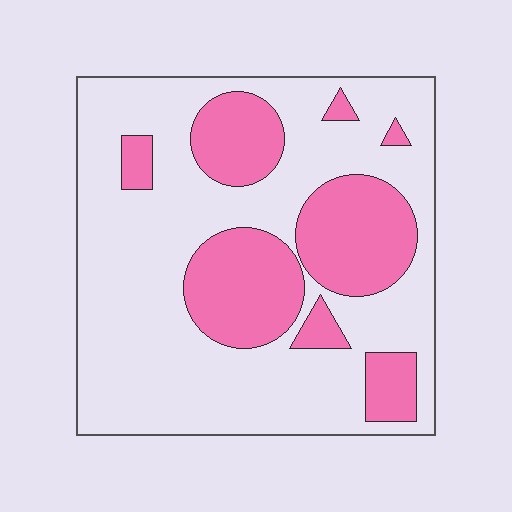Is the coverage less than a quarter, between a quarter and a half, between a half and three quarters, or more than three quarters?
Between a quarter and a half.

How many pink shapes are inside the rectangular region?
8.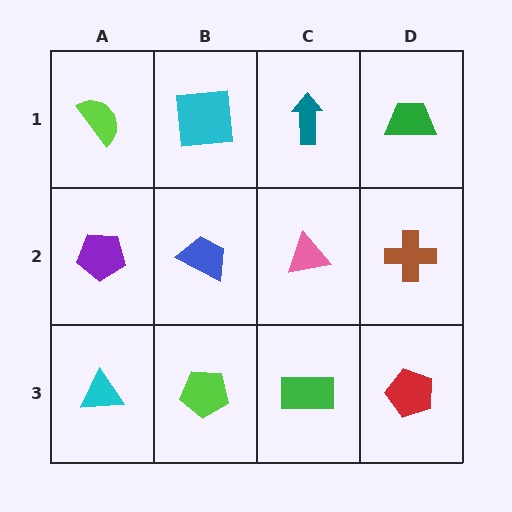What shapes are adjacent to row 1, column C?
A pink triangle (row 2, column C), a cyan square (row 1, column B), a green trapezoid (row 1, column D).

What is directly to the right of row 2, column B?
A pink triangle.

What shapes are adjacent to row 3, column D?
A brown cross (row 2, column D), a green rectangle (row 3, column C).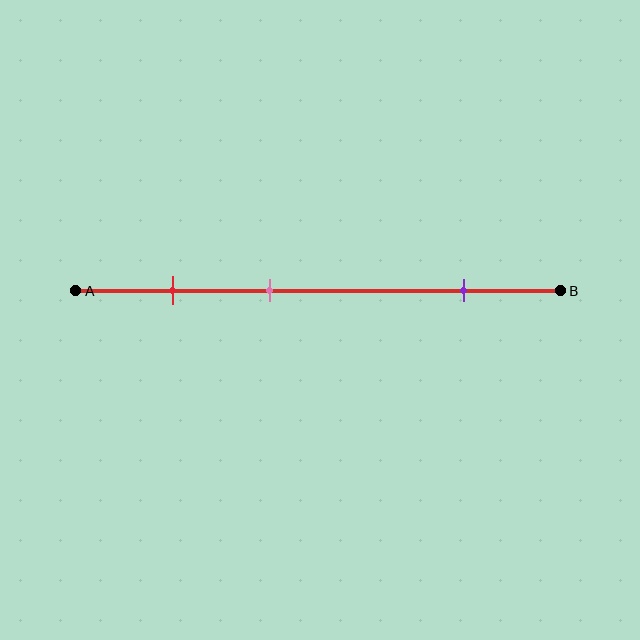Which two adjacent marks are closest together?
The red and pink marks are the closest adjacent pair.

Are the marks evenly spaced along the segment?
No, the marks are not evenly spaced.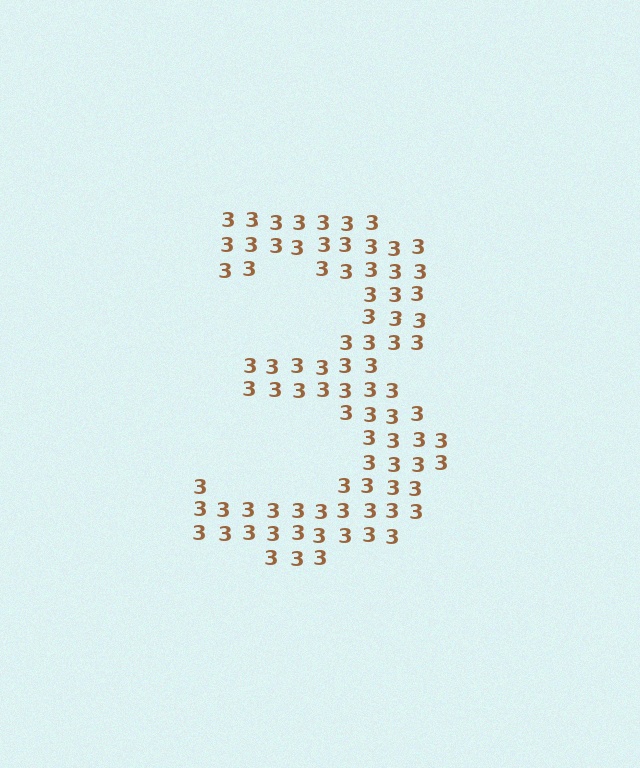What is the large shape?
The large shape is the digit 3.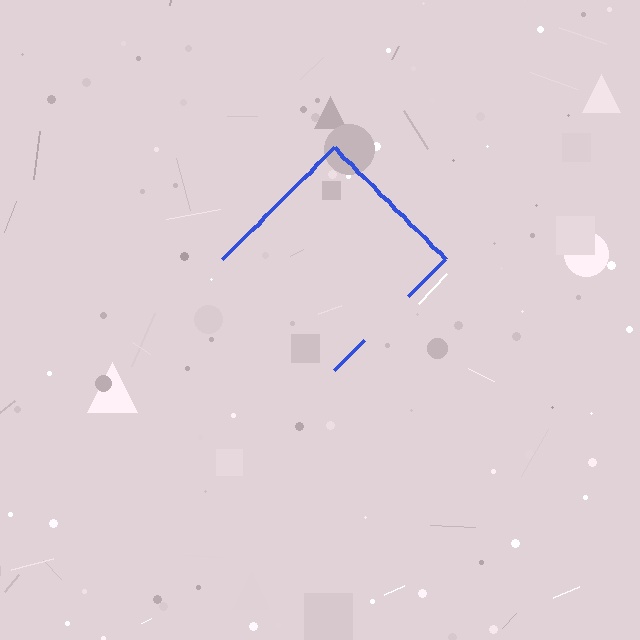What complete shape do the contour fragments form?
The contour fragments form a diamond.